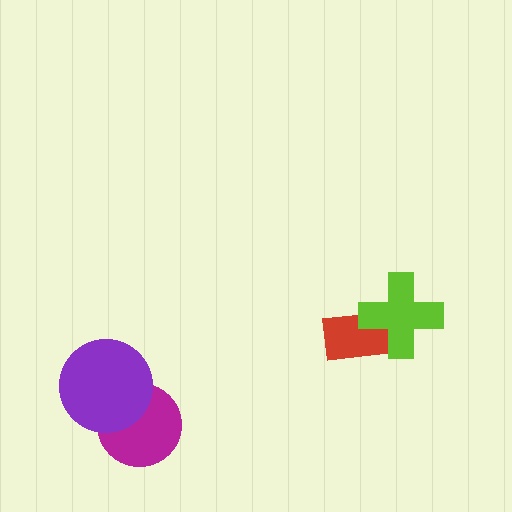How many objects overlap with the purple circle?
1 object overlaps with the purple circle.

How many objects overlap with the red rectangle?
1 object overlaps with the red rectangle.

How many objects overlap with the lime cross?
1 object overlaps with the lime cross.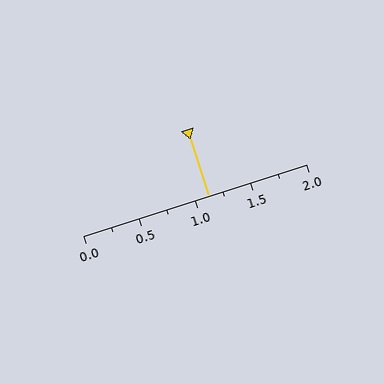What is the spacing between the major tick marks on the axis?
The major ticks are spaced 0.5 apart.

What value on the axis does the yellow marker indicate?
The marker indicates approximately 1.12.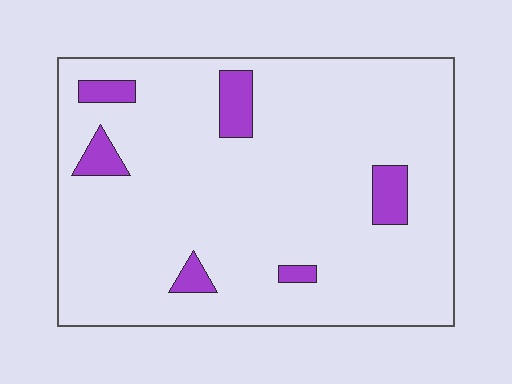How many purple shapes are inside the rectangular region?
6.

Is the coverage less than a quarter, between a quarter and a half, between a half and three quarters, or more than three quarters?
Less than a quarter.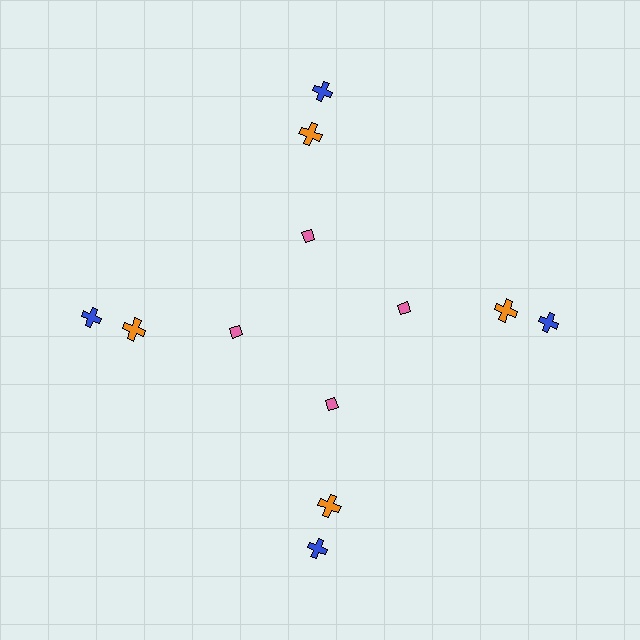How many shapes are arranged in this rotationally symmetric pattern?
There are 12 shapes, arranged in 4 groups of 3.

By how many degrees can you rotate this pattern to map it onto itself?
The pattern maps onto itself every 90 degrees of rotation.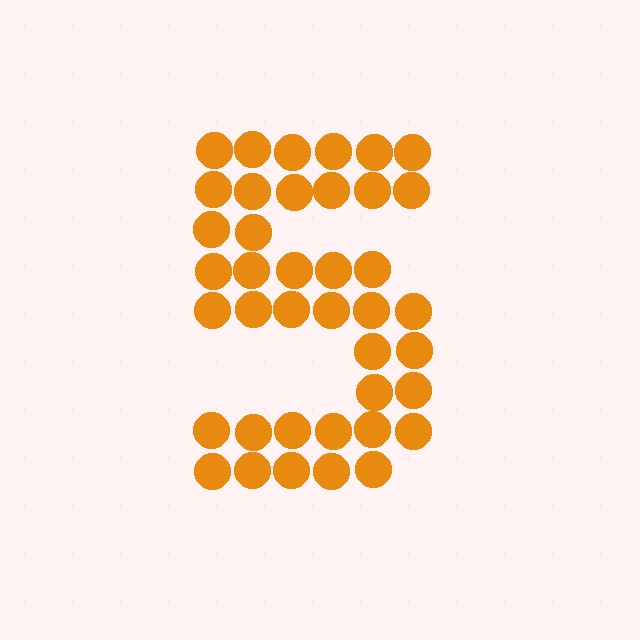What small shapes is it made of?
It is made of small circles.